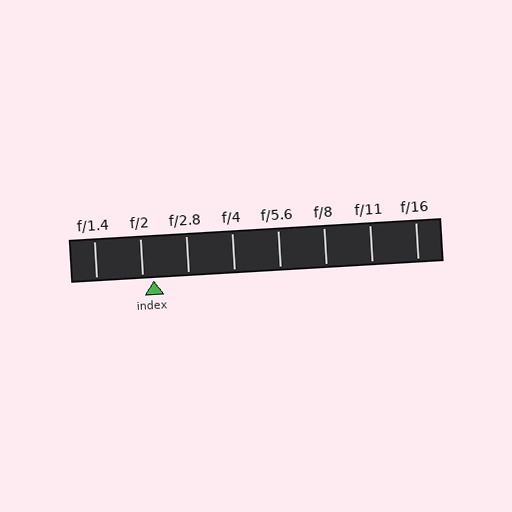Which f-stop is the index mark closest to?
The index mark is closest to f/2.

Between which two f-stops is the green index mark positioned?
The index mark is between f/2 and f/2.8.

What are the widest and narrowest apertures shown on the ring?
The widest aperture shown is f/1.4 and the narrowest is f/16.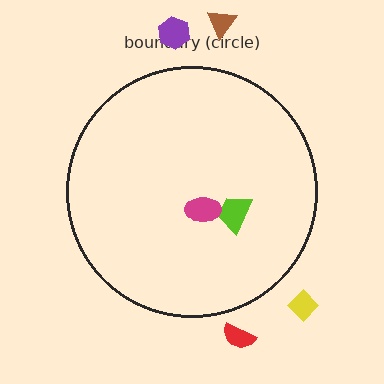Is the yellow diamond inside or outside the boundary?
Outside.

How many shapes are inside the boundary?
2 inside, 4 outside.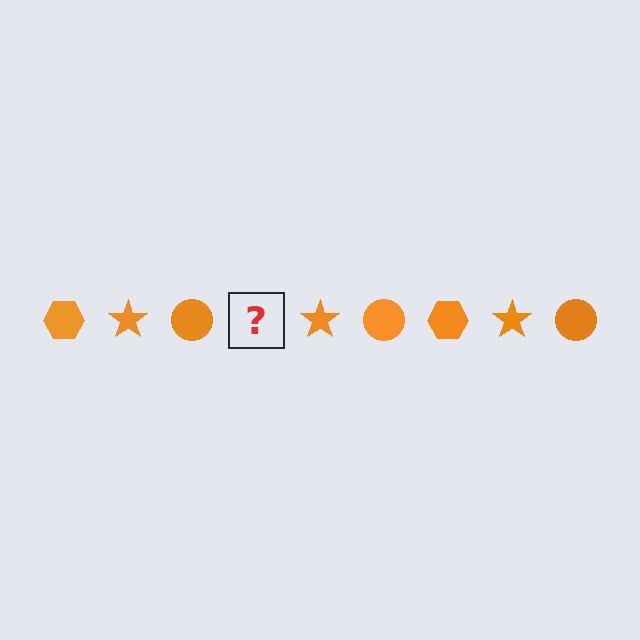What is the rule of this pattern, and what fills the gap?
The rule is that the pattern cycles through hexagon, star, circle shapes in orange. The gap should be filled with an orange hexagon.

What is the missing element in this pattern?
The missing element is an orange hexagon.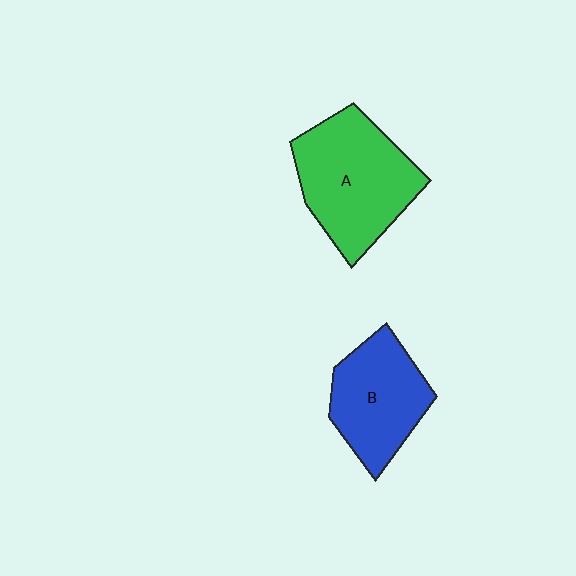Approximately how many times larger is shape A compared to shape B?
Approximately 1.3 times.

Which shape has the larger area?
Shape A (green).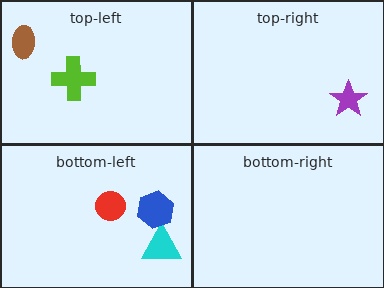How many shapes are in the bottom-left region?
3.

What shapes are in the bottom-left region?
The cyan triangle, the red circle, the blue hexagon.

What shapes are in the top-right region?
The purple star.